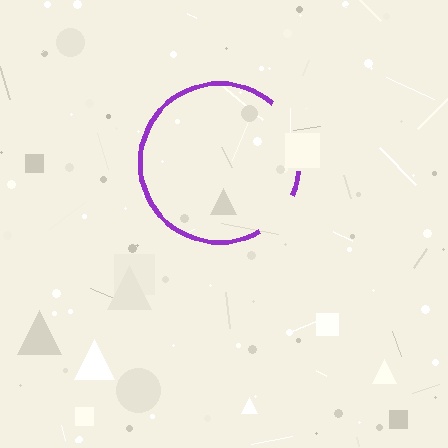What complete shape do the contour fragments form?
The contour fragments form a circle.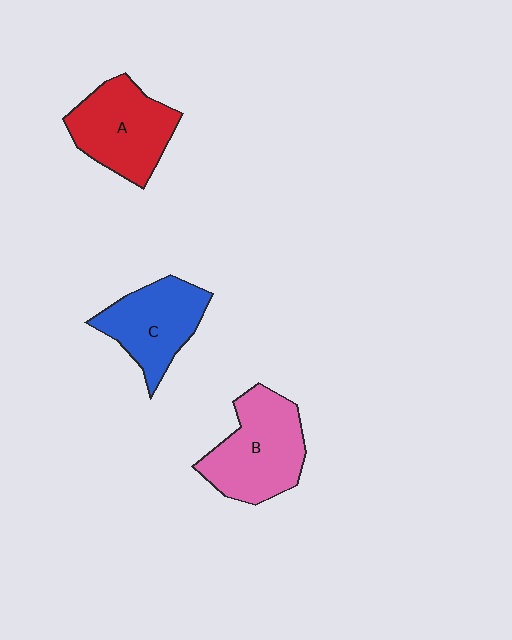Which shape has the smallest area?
Shape C (blue).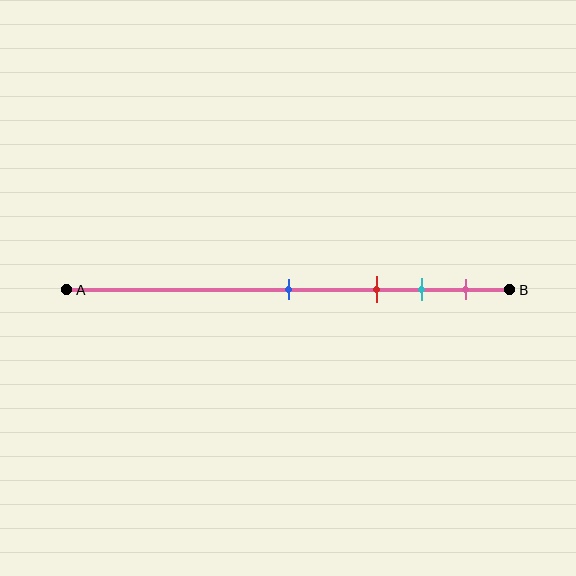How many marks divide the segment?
There are 4 marks dividing the segment.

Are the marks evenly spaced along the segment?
No, the marks are not evenly spaced.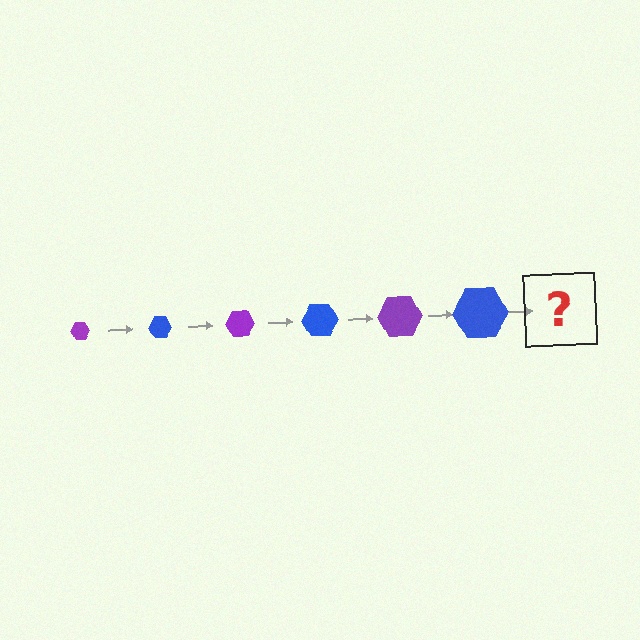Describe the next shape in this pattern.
It should be a purple hexagon, larger than the previous one.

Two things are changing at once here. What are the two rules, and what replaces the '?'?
The two rules are that the hexagon grows larger each step and the color cycles through purple and blue. The '?' should be a purple hexagon, larger than the previous one.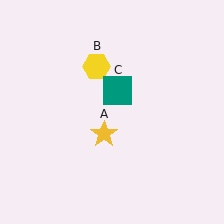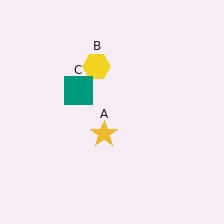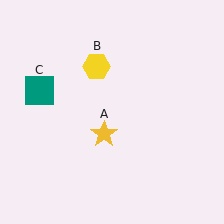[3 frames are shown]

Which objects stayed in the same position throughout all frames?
Yellow star (object A) and yellow hexagon (object B) remained stationary.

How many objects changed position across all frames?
1 object changed position: teal square (object C).